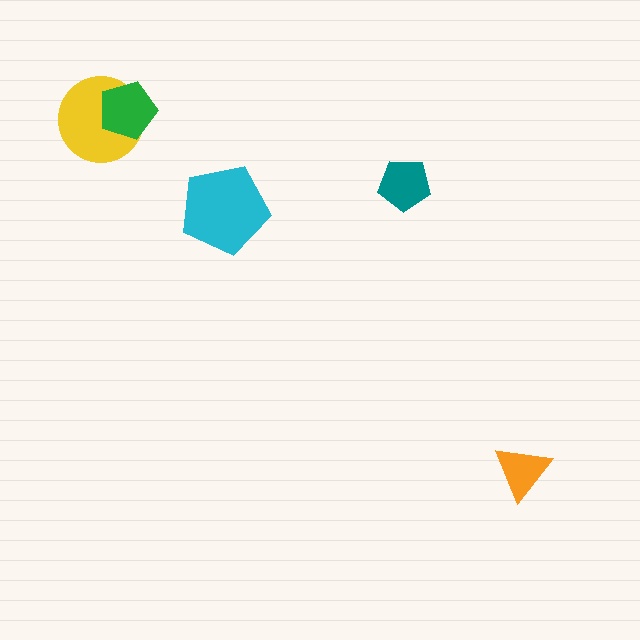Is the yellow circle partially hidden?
Yes, it is partially covered by another shape.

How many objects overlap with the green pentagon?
1 object overlaps with the green pentagon.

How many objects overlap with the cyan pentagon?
0 objects overlap with the cyan pentagon.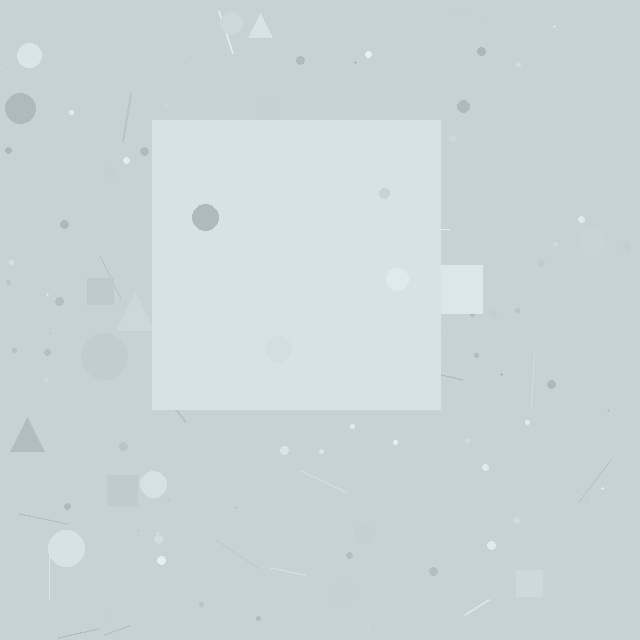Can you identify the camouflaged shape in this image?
The camouflaged shape is a square.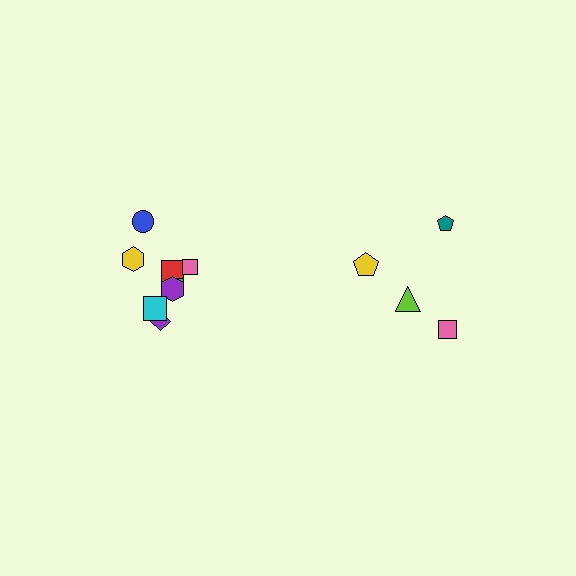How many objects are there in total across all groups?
There are 12 objects.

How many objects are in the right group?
There are 4 objects.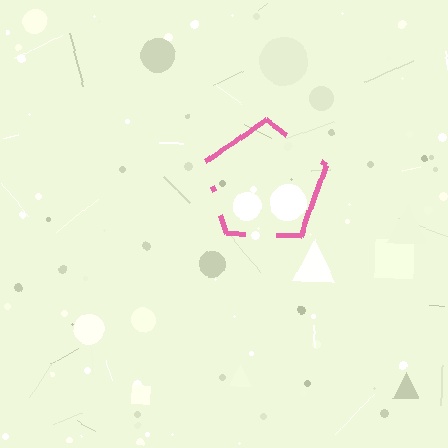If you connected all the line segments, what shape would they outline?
They would outline a pentagon.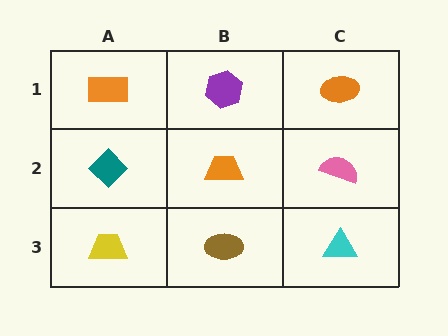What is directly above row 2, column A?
An orange rectangle.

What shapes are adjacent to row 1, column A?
A teal diamond (row 2, column A), a purple hexagon (row 1, column B).